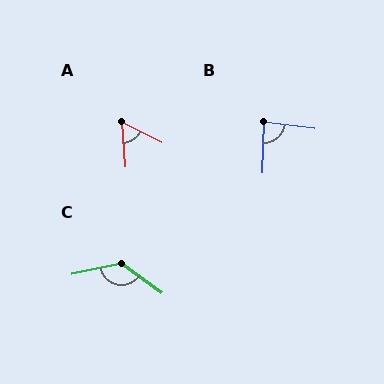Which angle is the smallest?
A, at approximately 58 degrees.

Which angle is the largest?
C, at approximately 132 degrees.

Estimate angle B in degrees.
Approximately 85 degrees.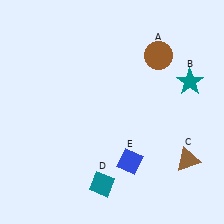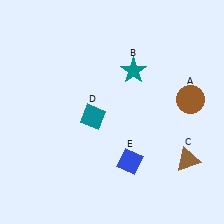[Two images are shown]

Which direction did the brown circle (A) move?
The brown circle (A) moved down.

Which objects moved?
The objects that moved are: the brown circle (A), the teal star (B), the teal diamond (D).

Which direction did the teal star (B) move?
The teal star (B) moved left.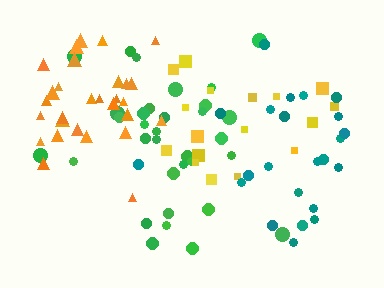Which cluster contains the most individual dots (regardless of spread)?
Green (33).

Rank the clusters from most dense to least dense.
orange, green, yellow, teal.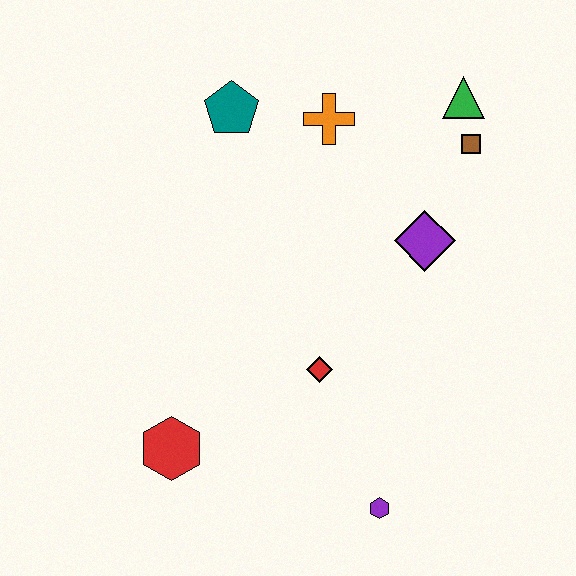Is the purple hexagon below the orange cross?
Yes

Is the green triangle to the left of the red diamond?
No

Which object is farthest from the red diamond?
The green triangle is farthest from the red diamond.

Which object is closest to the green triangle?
The brown square is closest to the green triangle.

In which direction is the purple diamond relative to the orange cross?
The purple diamond is below the orange cross.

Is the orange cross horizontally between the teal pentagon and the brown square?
Yes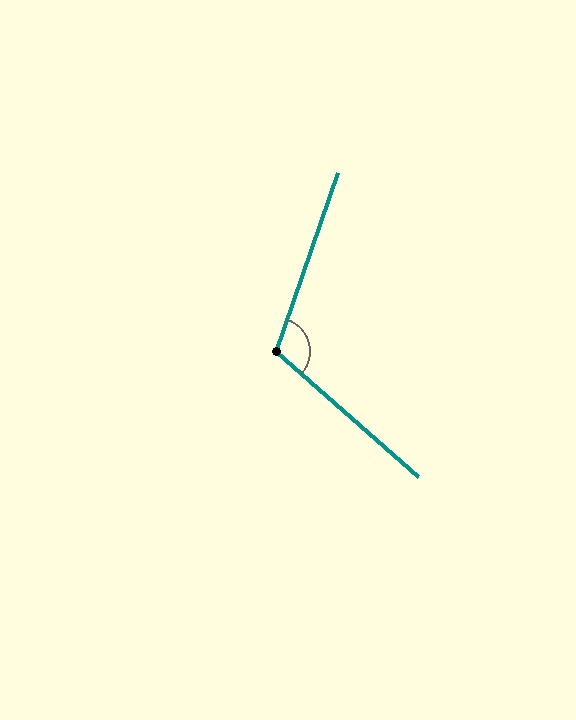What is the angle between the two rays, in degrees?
Approximately 112 degrees.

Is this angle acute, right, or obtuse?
It is obtuse.